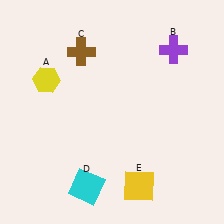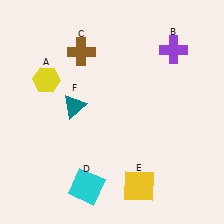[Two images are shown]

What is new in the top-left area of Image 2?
A teal triangle (F) was added in the top-left area of Image 2.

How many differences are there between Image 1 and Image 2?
There is 1 difference between the two images.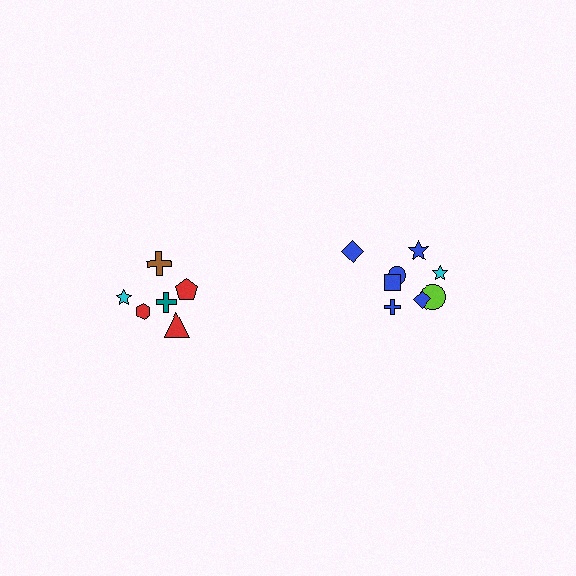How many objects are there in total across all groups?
There are 14 objects.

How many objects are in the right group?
There are 8 objects.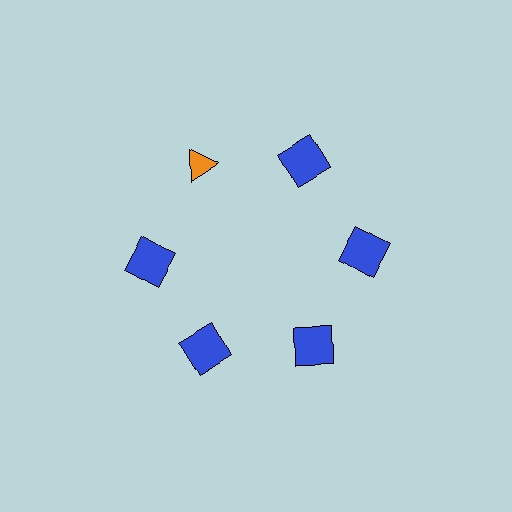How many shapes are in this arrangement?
There are 6 shapes arranged in a ring pattern.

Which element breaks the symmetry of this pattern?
The orange triangle at roughly the 11 o'clock position breaks the symmetry. All other shapes are blue squares.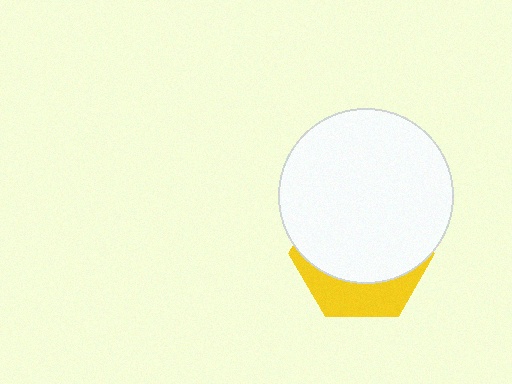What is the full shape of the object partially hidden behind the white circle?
The partially hidden object is a yellow hexagon.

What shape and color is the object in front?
The object in front is a white circle.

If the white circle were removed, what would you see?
You would see the complete yellow hexagon.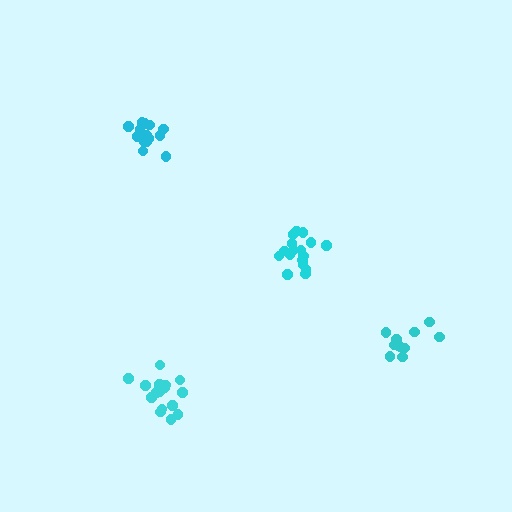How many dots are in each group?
Group 1: 17 dots, Group 2: 14 dots, Group 3: 11 dots, Group 4: 16 dots (58 total).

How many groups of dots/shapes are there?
There are 4 groups.